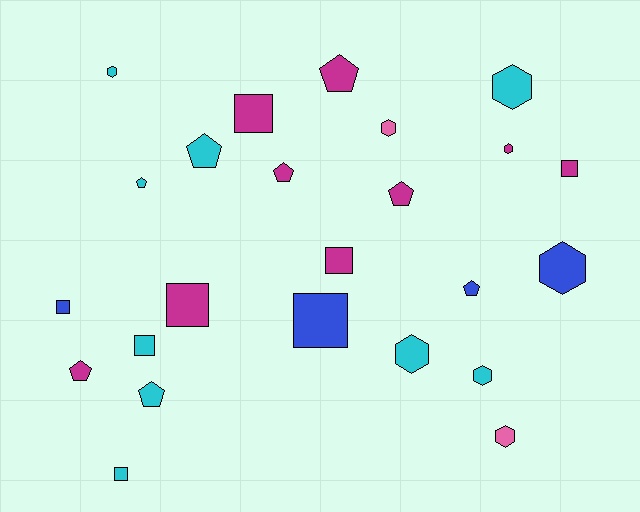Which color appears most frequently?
Cyan, with 9 objects.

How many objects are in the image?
There are 24 objects.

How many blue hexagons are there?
There is 1 blue hexagon.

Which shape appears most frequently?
Hexagon, with 8 objects.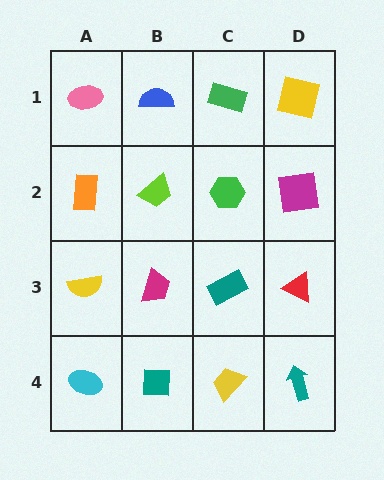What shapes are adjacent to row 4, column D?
A red triangle (row 3, column D), a yellow trapezoid (row 4, column C).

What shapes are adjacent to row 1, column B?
A lime trapezoid (row 2, column B), a pink ellipse (row 1, column A), a green rectangle (row 1, column C).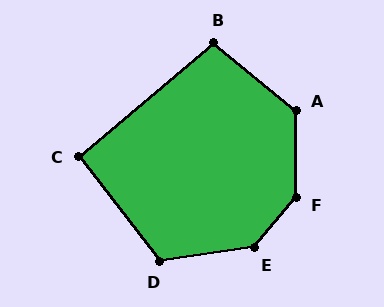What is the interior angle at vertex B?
Approximately 100 degrees (obtuse).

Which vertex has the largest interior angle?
F, at approximately 141 degrees.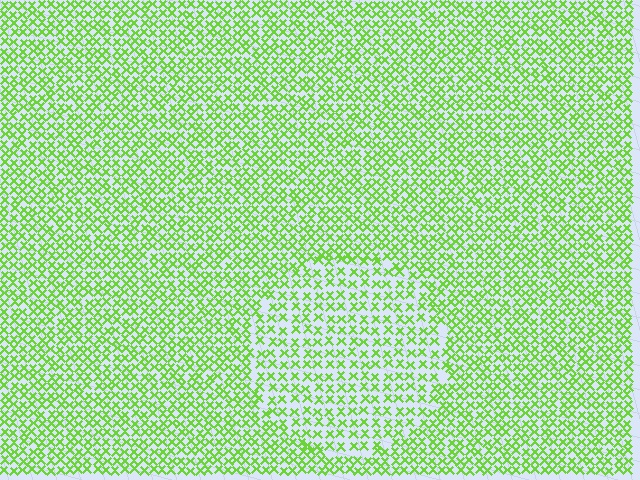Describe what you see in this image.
The image contains small lime elements arranged at two different densities. A circle-shaped region is visible where the elements are less densely packed than the surrounding area.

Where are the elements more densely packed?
The elements are more densely packed outside the circle boundary.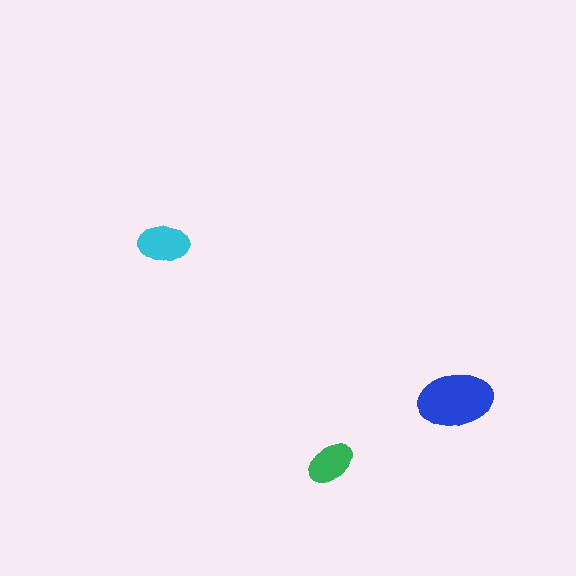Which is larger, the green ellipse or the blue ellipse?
The blue one.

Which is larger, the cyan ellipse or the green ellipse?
The cyan one.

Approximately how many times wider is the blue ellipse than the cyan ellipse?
About 1.5 times wider.